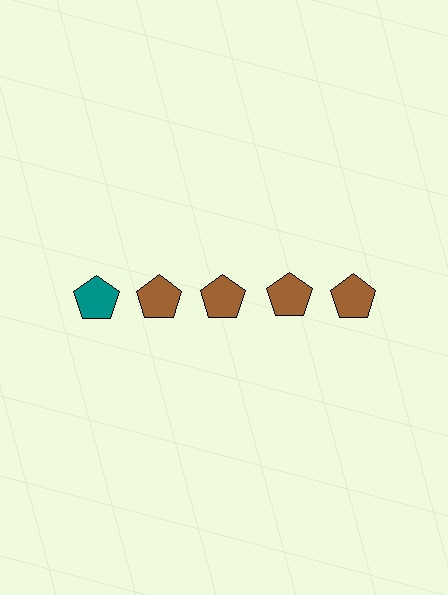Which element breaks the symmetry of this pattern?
The teal pentagon in the top row, leftmost column breaks the symmetry. All other shapes are brown pentagons.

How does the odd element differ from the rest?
It has a different color: teal instead of brown.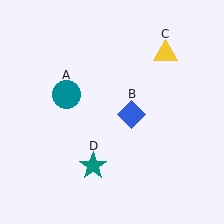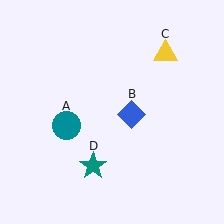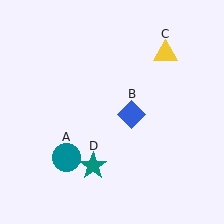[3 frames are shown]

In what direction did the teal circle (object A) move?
The teal circle (object A) moved down.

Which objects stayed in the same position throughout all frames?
Blue diamond (object B) and yellow triangle (object C) and teal star (object D) remained stationary.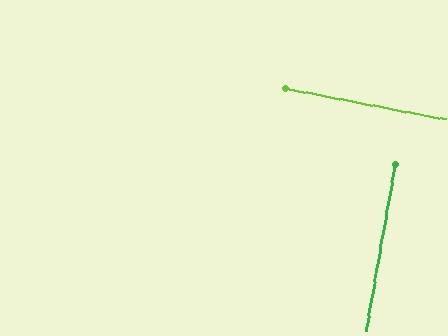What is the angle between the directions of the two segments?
Approximately 89 degrees.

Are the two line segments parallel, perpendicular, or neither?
Perpendicular — they meet at approximately 89°.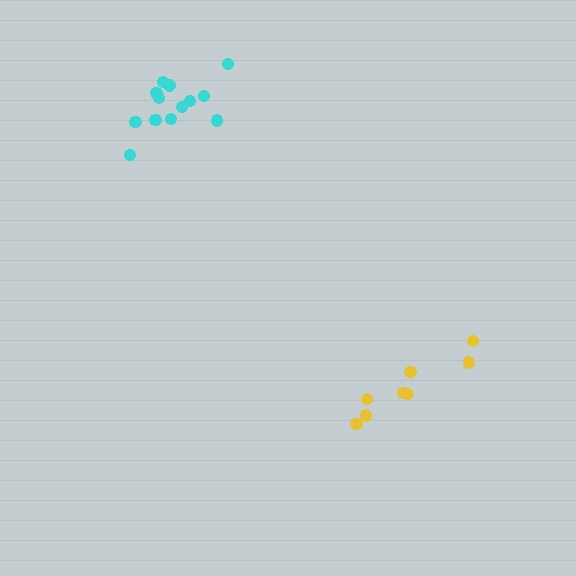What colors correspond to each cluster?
The clusters are colored: cyan, yellow.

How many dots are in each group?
Group 1: 13 dots, Group 2: 8 dots (21 total).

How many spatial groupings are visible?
There are 2 spatial groupings.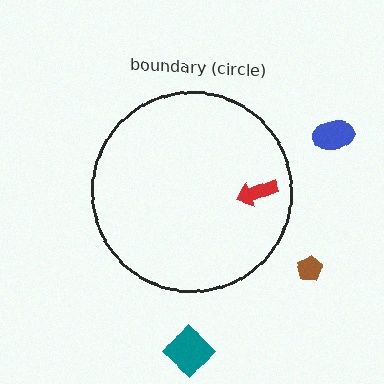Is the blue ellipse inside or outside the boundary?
Outside.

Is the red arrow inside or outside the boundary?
Inside.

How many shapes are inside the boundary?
1 inside, 3 outside.